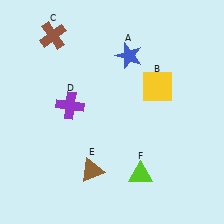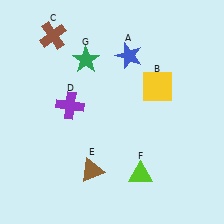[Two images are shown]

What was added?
A green star (G) was added in Image 2.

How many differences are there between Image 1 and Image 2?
There is 1 difference between the two images.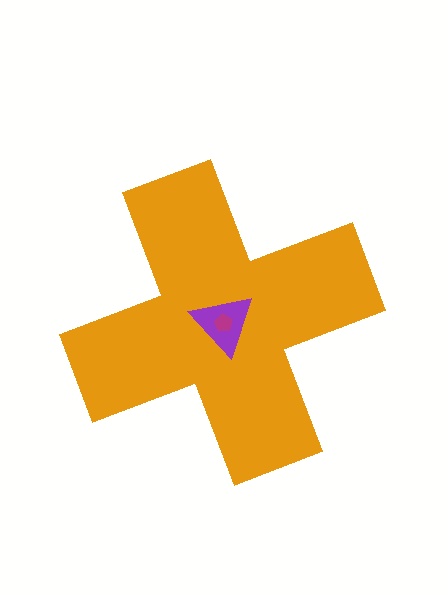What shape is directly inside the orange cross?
The purple triangle.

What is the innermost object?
The magenta pentagon.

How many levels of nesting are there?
3.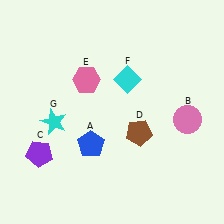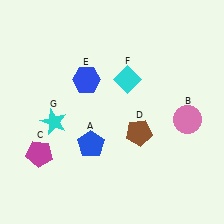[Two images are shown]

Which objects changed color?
C changed from purple to magenta. E changed from pink to blue.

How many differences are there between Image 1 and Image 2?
There are 2 differences between the two images.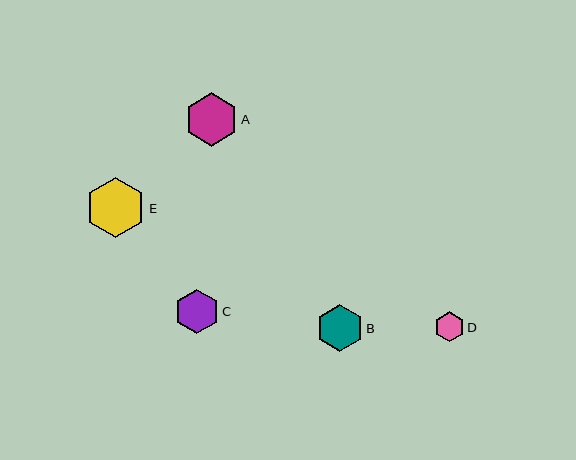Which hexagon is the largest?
Hexagon E is the largest with a size of approximately 60 pixels.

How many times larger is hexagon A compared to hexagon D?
Hexagon A is approximately 1.8 times the size of hexagon D.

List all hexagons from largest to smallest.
From largest to smallest: E, A, B, C, D.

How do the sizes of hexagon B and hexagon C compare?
Hexagon B and hexagon C are approximately the same size.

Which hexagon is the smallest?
Hexagon D is the smallest with a size of approximately 30 pixels.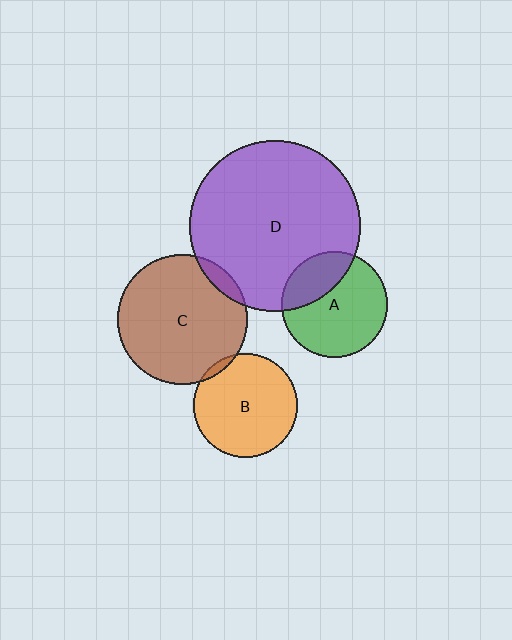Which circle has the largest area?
Circle D (purple).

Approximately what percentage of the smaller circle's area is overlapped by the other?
Approximately 5%.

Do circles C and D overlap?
Yes.